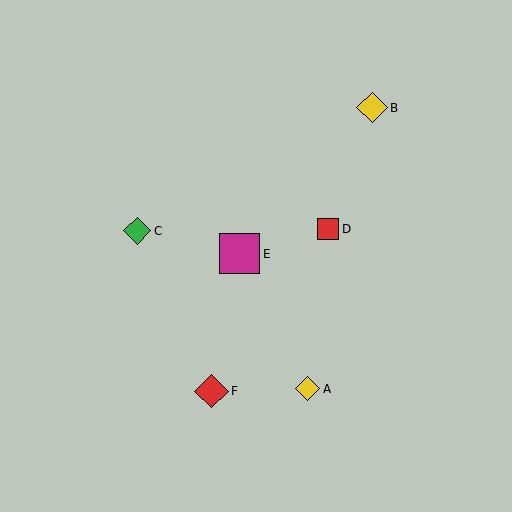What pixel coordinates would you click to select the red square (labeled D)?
Click at (328, 229) to select the red square D.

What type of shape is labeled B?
Shape B is a yellow diamond.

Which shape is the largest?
The magenta square (labeled E) is the largest.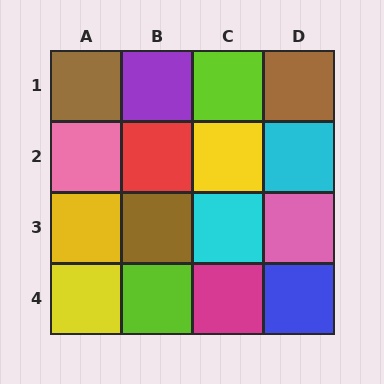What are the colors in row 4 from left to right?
Yellow, lime, magenta, blue.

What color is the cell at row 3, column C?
Cyan.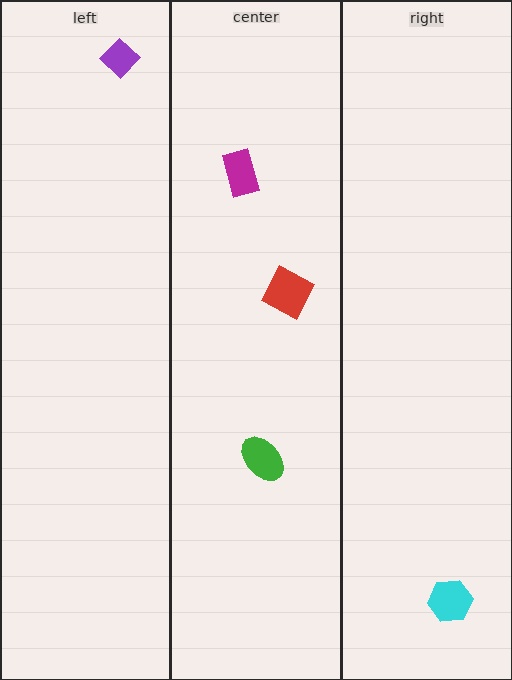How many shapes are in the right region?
1.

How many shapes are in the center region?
3.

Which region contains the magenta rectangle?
The center region.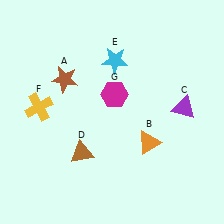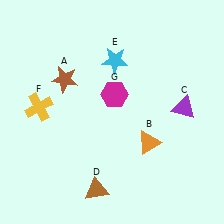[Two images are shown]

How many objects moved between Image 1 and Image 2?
1 object moved between the two images.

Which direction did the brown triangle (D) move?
The brown triangle (D) moved down.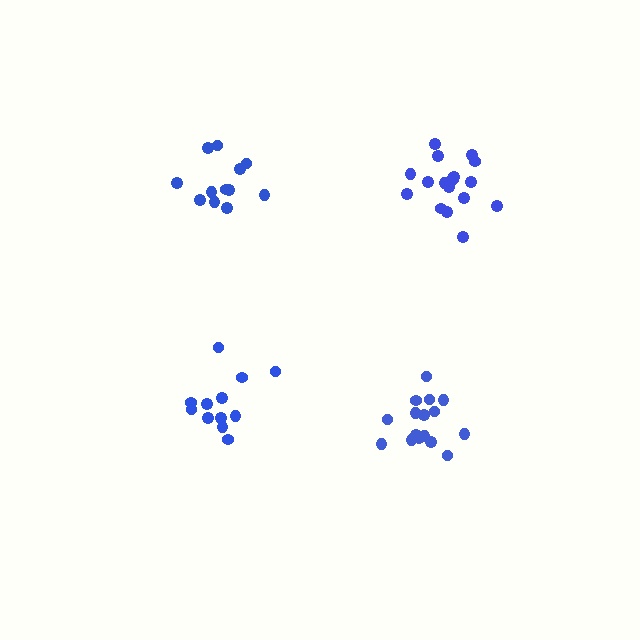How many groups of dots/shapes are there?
There are 4 groups.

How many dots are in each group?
Group 1: 18 dots, Group 2: 17 dots, Group 3: 12 dots, Group 4: 12 dots (59 total).